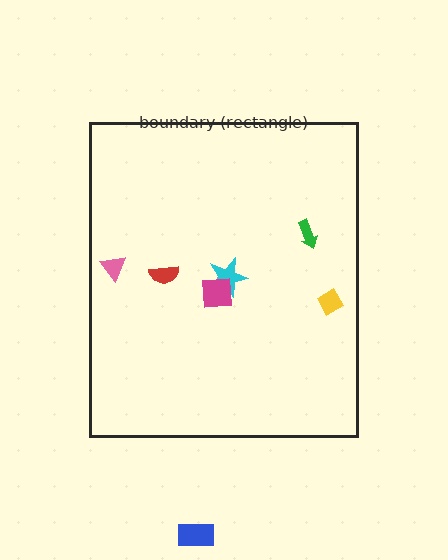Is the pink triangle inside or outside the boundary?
Inside.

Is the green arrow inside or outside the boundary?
Inside.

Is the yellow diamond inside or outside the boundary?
Inside.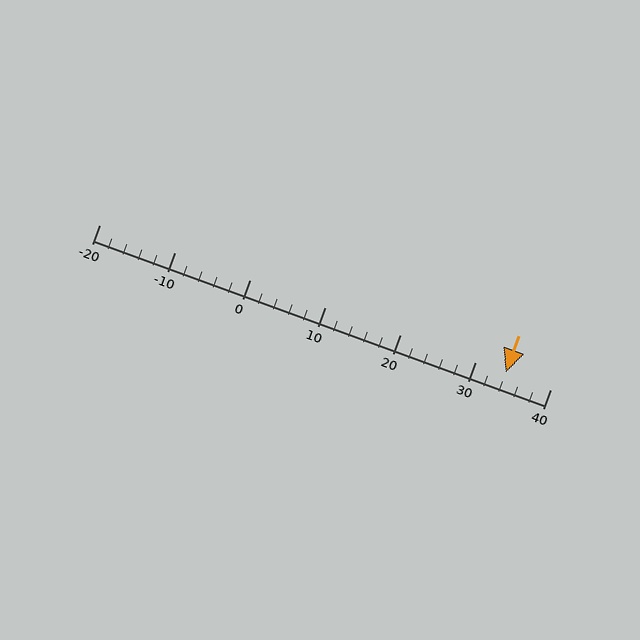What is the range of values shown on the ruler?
The ruler shows values from -20 to 40.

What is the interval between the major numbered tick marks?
The major tick marks are spaced 10 units apart.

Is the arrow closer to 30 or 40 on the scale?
The arrow is closer to 30.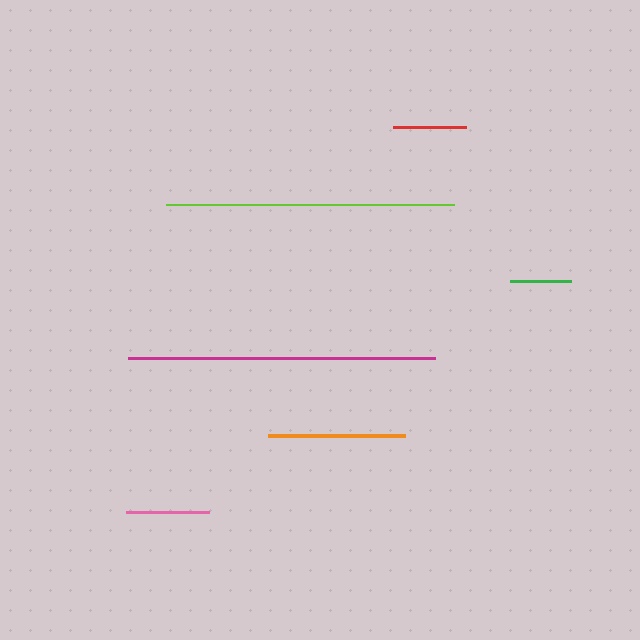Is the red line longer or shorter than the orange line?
The orange line is longer than the red line.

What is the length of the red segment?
The red segment is approximately 73 pixels long.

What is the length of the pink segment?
The pink segment is approximately 83 pixels long.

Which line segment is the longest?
The magenta line is the longest at approximately 307 pixels.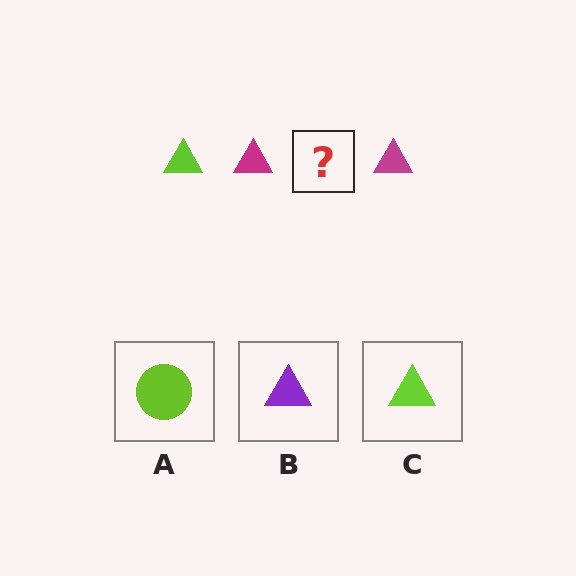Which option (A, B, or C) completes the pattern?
C.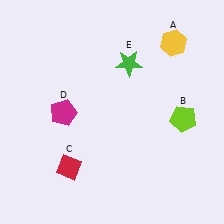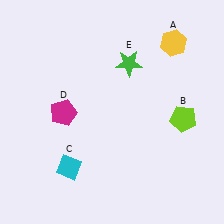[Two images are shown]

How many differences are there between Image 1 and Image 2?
There is 1 difference between the two images.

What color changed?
The diamond (C) changed from red in Image 1 to cyan in Image 2.